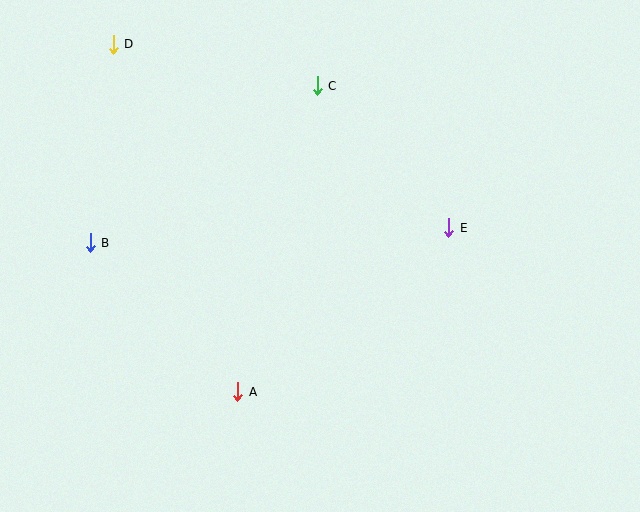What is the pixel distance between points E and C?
The distance between E and C is 194 pixels.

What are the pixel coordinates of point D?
Point D is at (113, 44).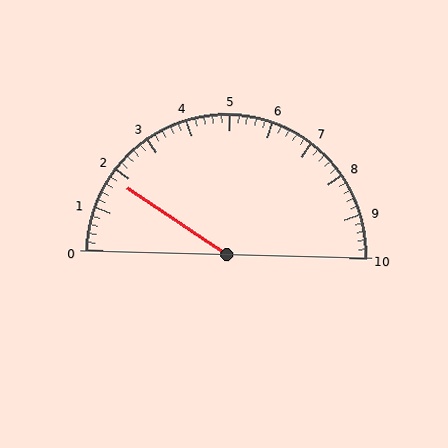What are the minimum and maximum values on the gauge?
The gauge ranges from 0 to 10.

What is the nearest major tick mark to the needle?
The nearest major tick mark is 2.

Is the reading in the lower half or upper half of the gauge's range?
The reading is in the lower half of the range (0 to 10).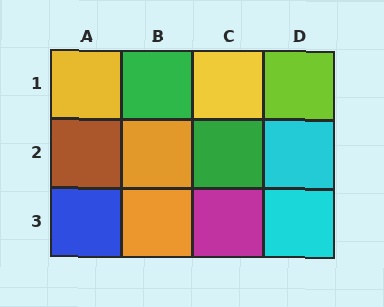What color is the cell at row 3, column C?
Magenta.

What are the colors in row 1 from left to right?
Yellow, green, yellow, lime.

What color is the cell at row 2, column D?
Cyan.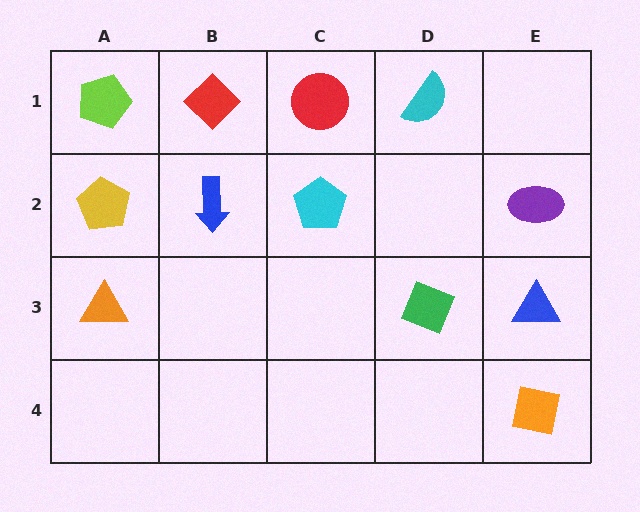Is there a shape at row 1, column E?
No, that cell is empty.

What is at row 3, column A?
An orange triangle.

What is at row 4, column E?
An orange square.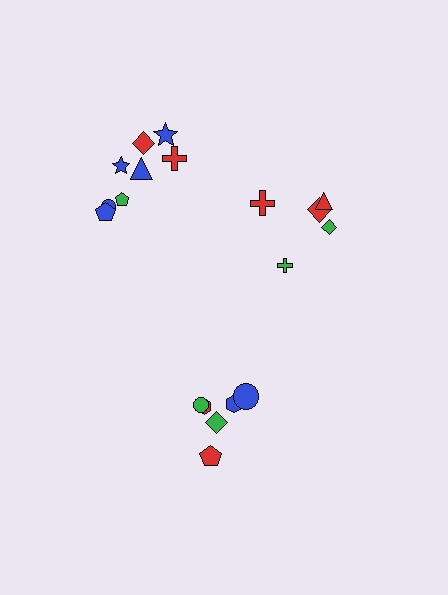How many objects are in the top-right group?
There are 5 objects.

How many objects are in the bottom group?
There are 6 objects.